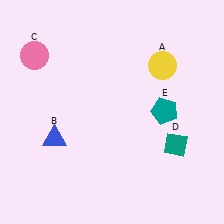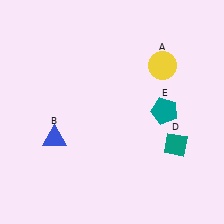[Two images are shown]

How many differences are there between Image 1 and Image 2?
There is 1 difference between the two images.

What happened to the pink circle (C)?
The pink circle (C) was removed in Image 2. It was in the top-left area of Image 1.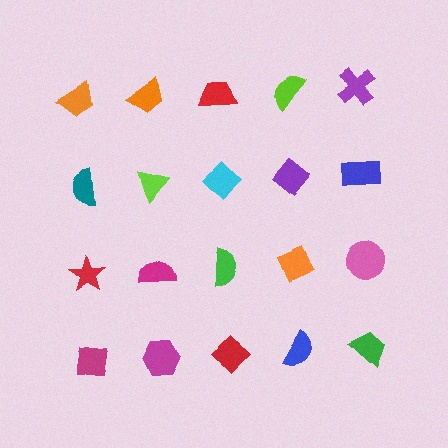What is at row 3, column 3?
A green semicircle.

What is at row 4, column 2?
A magenta hexagon.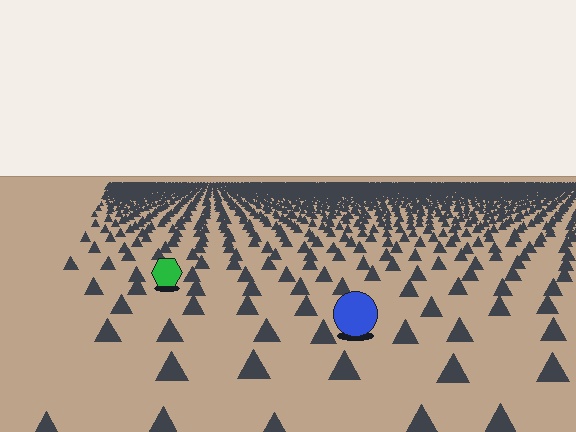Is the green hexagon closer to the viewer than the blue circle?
No. The blue circle is closer — you can tell from the texture gradient: the ground texture is coarser near it.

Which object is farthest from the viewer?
The green hexagon is farthest from the viewer. It appears smaller and the ground texture around it is denser.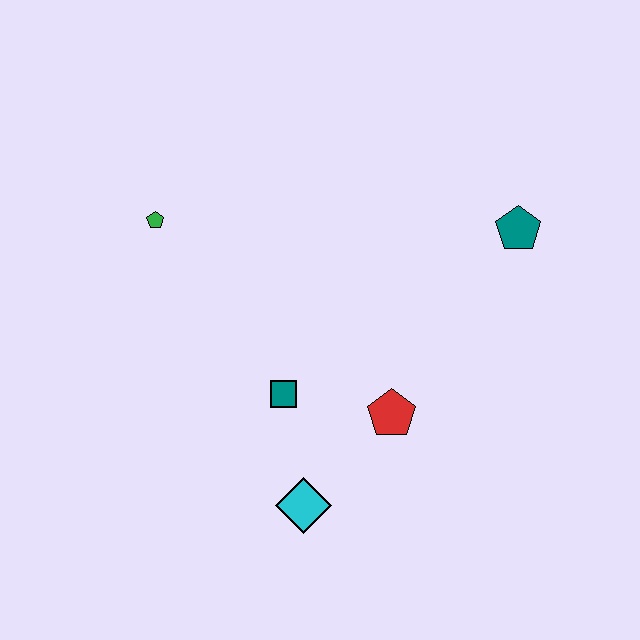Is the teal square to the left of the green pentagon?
No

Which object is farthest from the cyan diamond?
The teal pentagon is farthest from the cyan diamond.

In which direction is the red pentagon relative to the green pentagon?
The red pentagon is to the right of the green pentagon.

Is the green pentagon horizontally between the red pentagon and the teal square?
No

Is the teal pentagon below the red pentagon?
No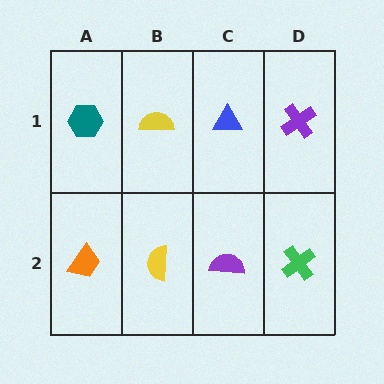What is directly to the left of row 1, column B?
A teal hexagon.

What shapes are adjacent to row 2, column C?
A blue triangle (row 1, column C), a yellow semicircle (row 2, column B), a green cross (row 2, column D).